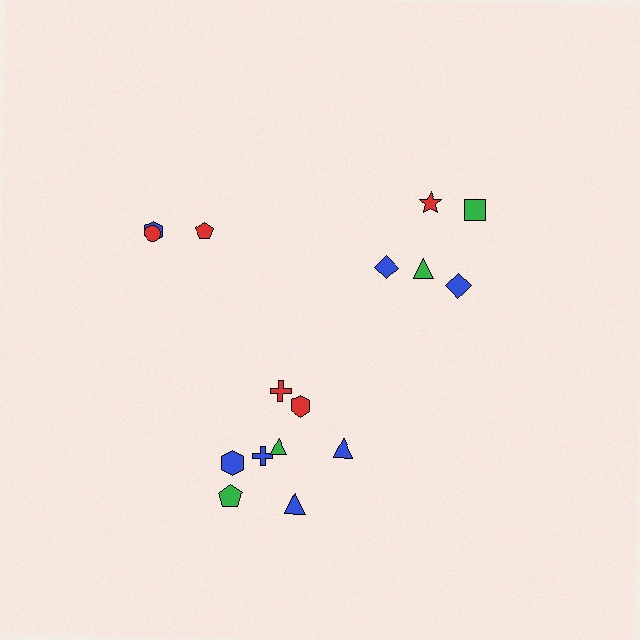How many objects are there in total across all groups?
There are 16 objects.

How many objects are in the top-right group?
There are 5 objects.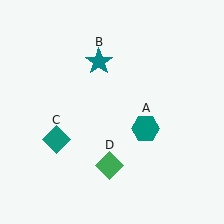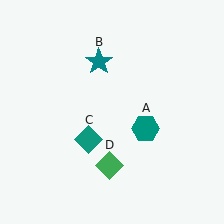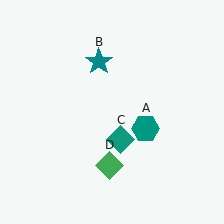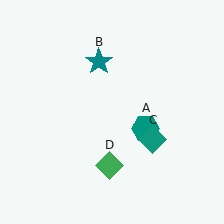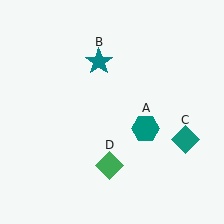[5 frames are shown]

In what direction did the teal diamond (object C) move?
The teal diamond (object C) moved right.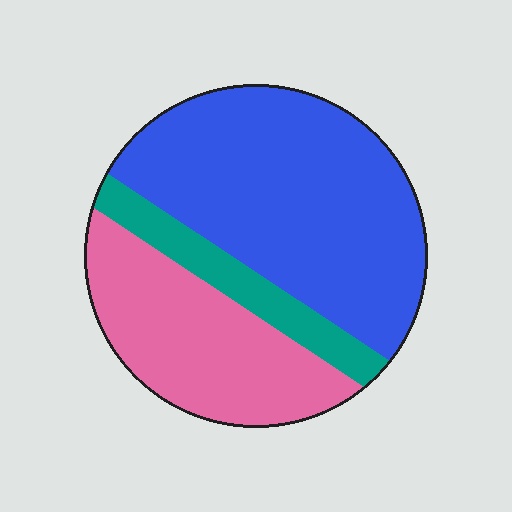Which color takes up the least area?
Teal, at roughly 15%.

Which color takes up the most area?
Blue, at roughly 55%.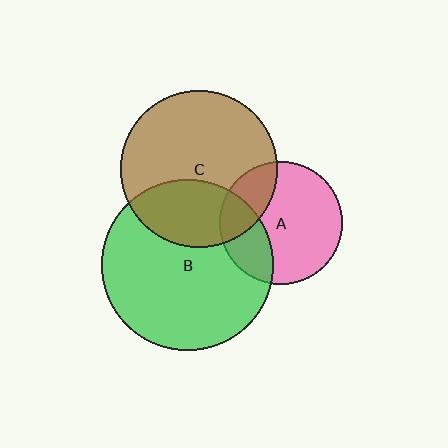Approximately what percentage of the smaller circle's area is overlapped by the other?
Approximately 30%.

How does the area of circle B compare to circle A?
Approximately 1.9 times.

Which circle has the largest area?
Circle B (green).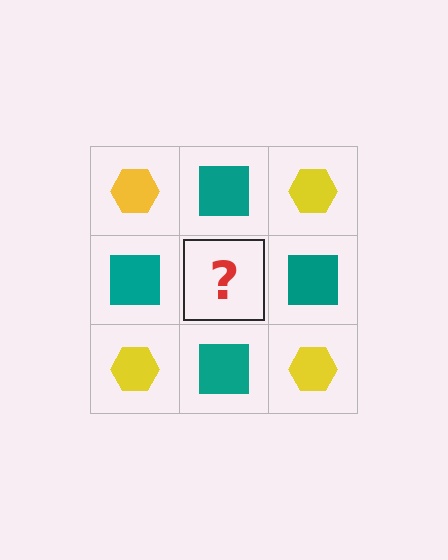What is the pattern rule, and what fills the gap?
The rule is that it alternates yellow hexagon and teal square in a checkerboard pattern. The gap should be filled with a yellow hexagon.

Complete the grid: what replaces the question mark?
The question mark should be replaced with a yellow hexagon.